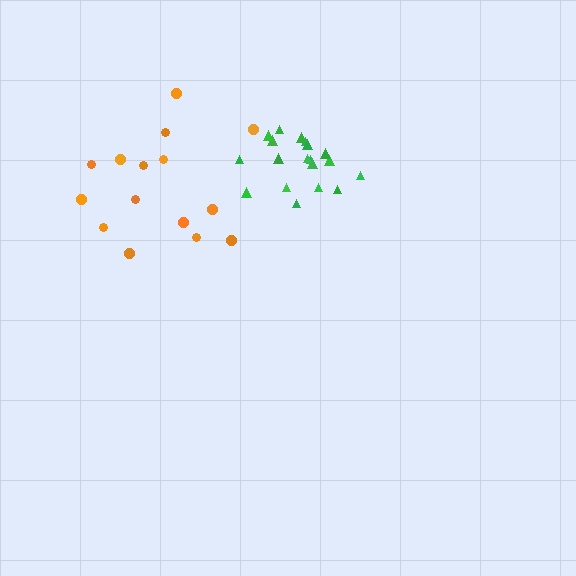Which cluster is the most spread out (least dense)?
Orange.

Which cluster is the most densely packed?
Green.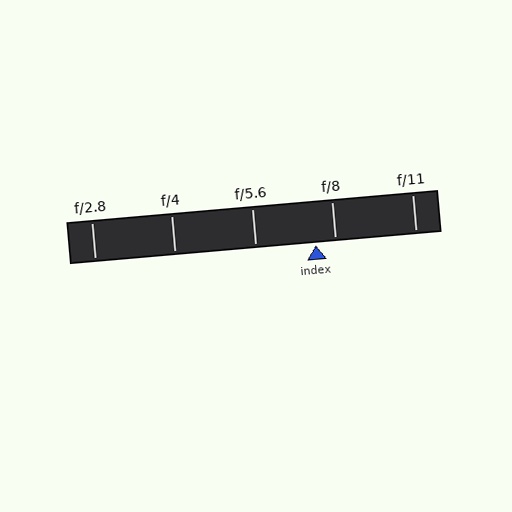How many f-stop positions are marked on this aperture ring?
There are 5 f-stop positions marked.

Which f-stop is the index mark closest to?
The index mark is closest to f/8.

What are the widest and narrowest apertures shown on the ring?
The widest aperture shown is f/2.8 and the narrowest is f/11.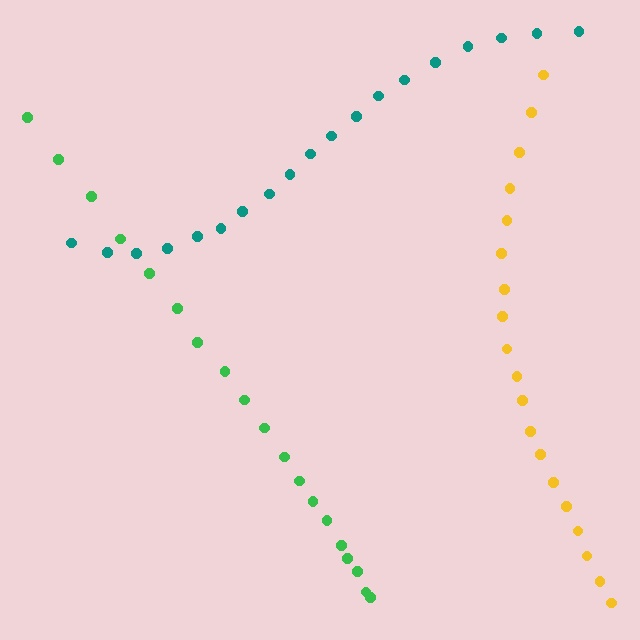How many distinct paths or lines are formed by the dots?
There are 3 distinct paths.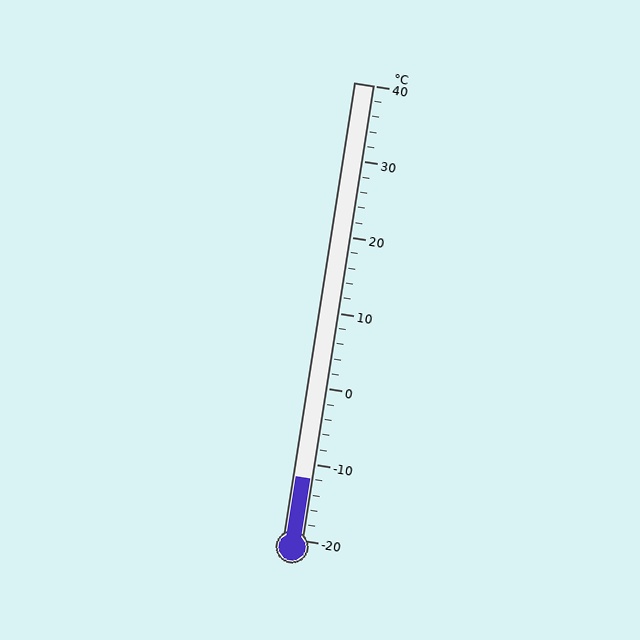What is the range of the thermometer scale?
The thermometer scale ranges from -20°C to 40°C.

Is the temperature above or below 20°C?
The temperature is below 20°C.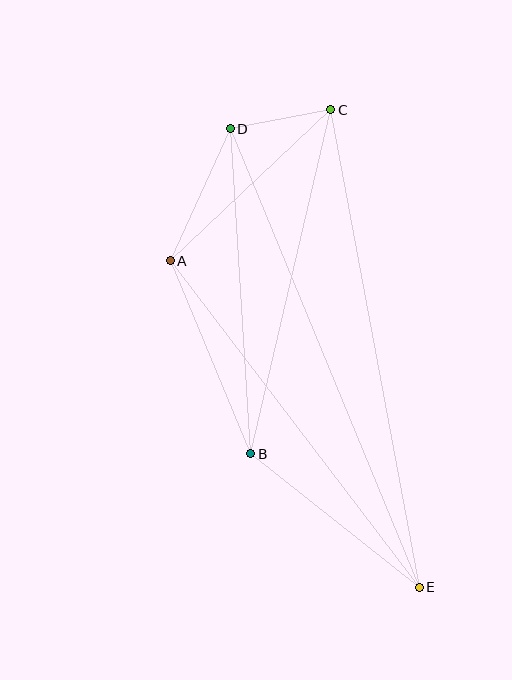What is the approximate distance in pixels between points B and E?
The distance between B and E is approximately 215 pixels.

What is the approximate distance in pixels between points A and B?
The distance between A and B is approximately 209 pixels.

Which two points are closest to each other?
Points C and D are closest to each other.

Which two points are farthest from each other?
Points D and E are farthest from each other.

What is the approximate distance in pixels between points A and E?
The distance between A and E is approximately 411 pixels.